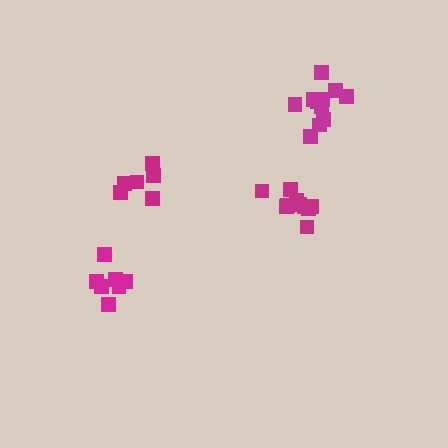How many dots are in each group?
Group 1: 11 dots, Group 2: 11 dots, Group 3: 7 dots, Group 4: 6 dots (35 total).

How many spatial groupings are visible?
There are 4 spatial groupings.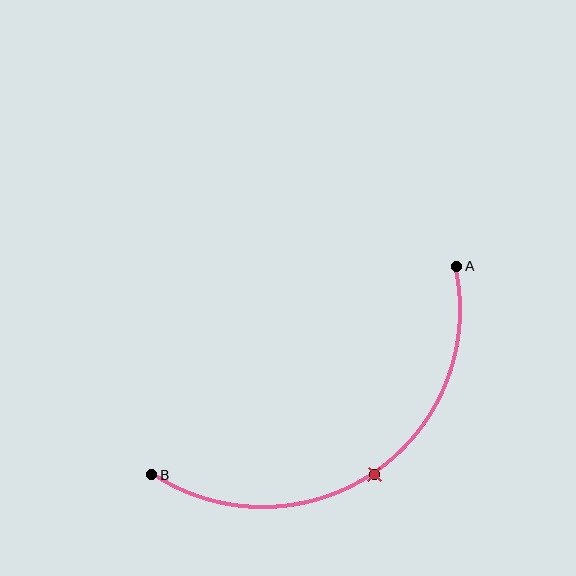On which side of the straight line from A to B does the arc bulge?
The arc bulges below and to the right of the straight line connecting A and B.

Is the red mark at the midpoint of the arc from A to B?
Yes. The red mark lies on the arc at equal arc-length from both A and B — it is the arc midpoint.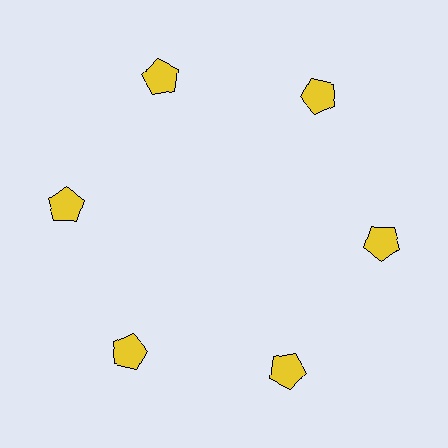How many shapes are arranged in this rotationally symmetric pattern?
There are 6 shapes, arranged in 6 groups of 1.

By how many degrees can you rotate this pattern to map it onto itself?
The pattern maps onto itself every 60 degrees of rotation.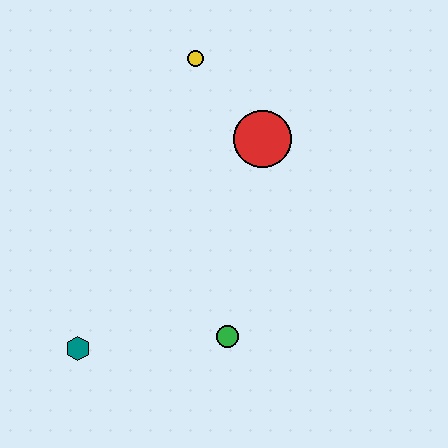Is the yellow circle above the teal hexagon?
Yes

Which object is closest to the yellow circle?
The red circle is closest to the yellow circle.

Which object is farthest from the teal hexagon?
The yellow circle is farthest from the teal hexagon.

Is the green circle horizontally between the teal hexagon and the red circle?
Yes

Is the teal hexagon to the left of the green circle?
Yes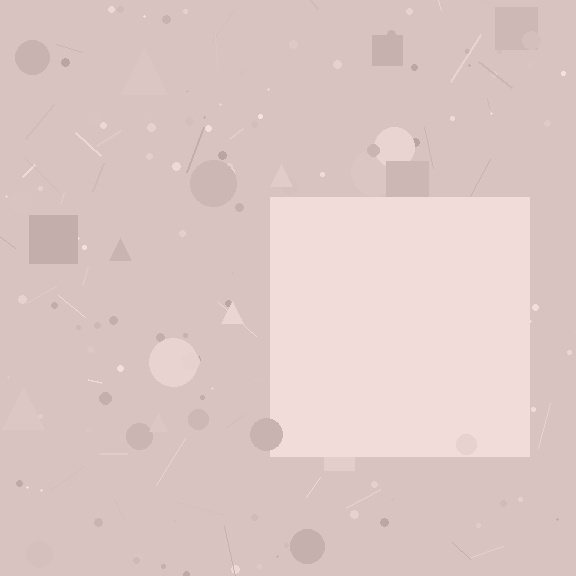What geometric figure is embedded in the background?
A square is embedded in the background.